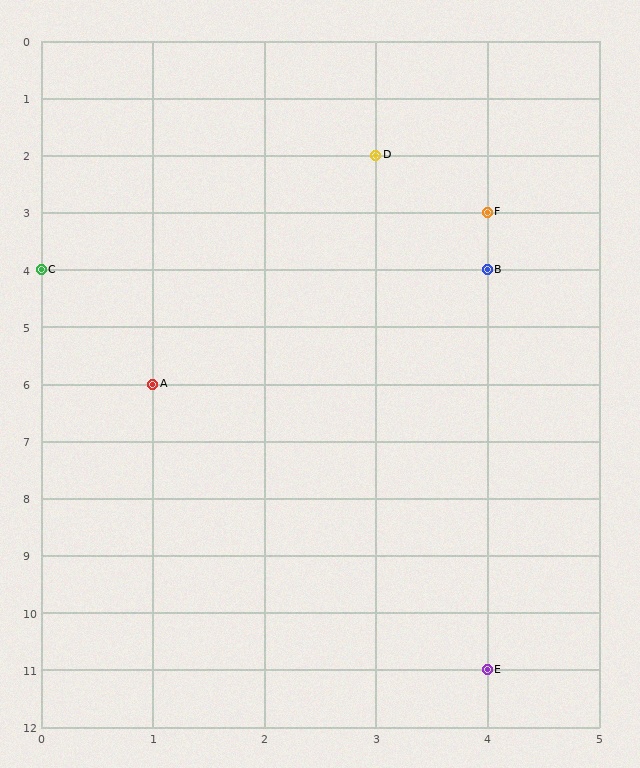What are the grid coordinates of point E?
Point E is at grid coordinates (4, 11).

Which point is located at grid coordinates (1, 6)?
Point A is at (1, 6).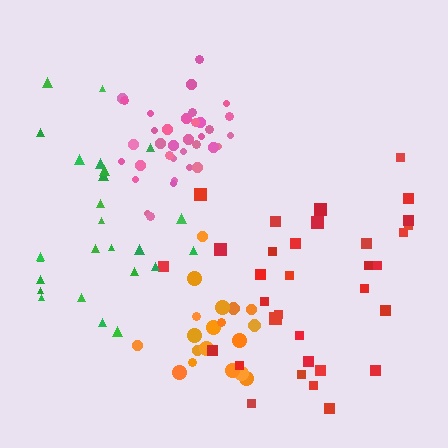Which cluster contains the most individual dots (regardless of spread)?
Pink (35).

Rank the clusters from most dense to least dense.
pink, orange, red, green.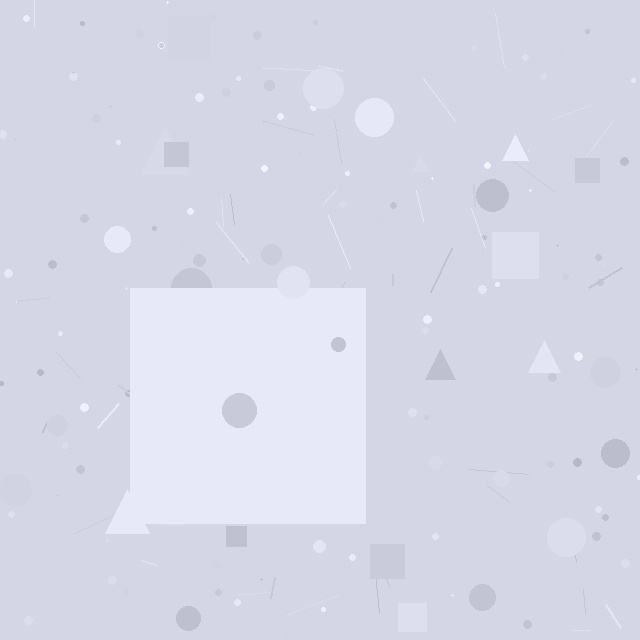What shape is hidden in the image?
A square is hidden in the image.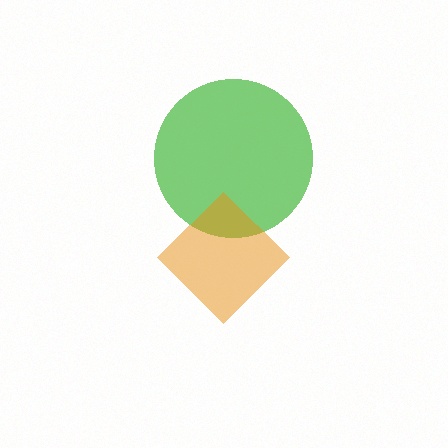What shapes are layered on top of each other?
The layered shapes are: a green circle, an orange diamond.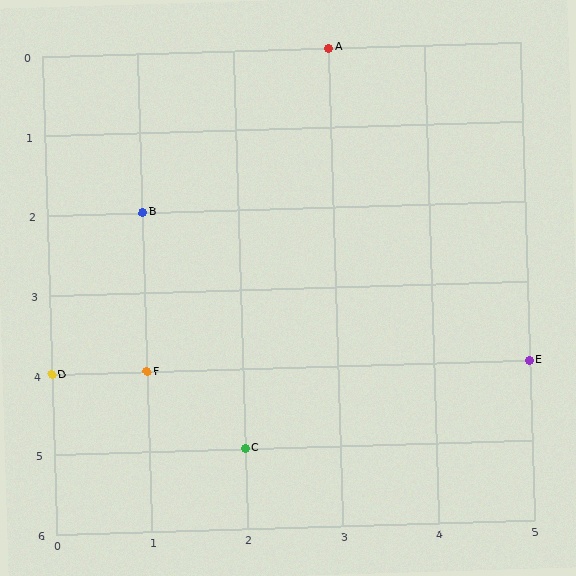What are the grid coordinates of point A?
Point A is at grid coordinates (3, 0).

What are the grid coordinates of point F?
Point F is at grid coordinates (1, 4).